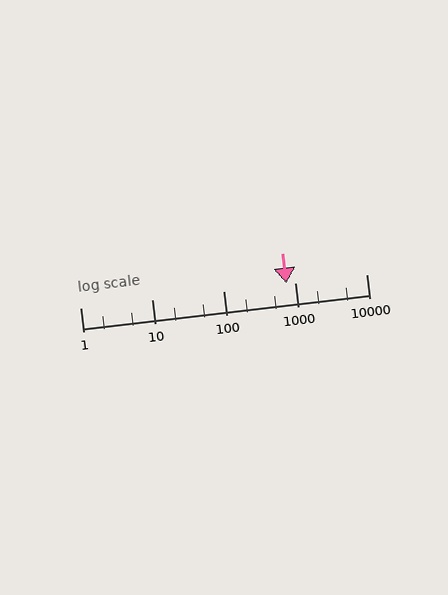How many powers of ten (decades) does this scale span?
The scale spans 4 decades, from 1 to 10000.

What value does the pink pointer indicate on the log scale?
The pointer indicates approximately 750.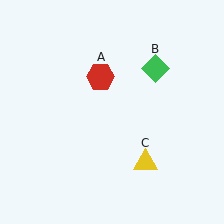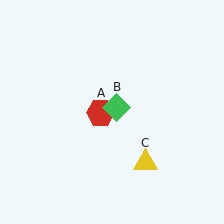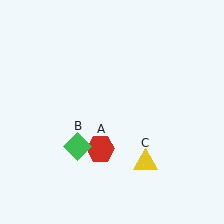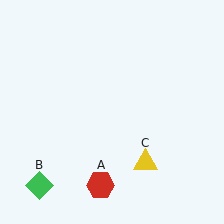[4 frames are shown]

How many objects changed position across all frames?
2 objects changed position: red hexagon (object A), green diamond (object B).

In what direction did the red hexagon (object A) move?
The red hexagon (object A) moved down.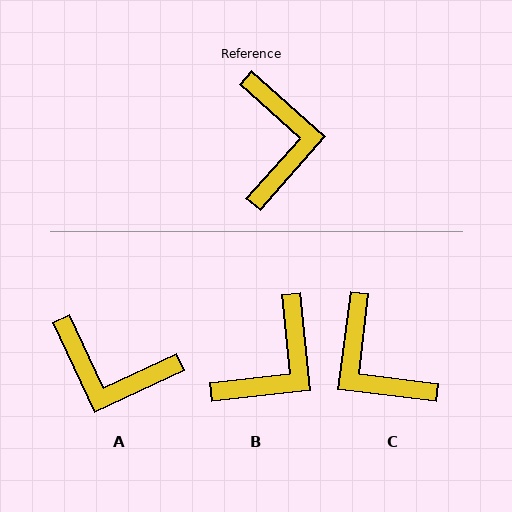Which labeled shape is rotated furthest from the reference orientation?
C, about 145 degrees away.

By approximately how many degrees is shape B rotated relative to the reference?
Approximately 42 degrees clockwise.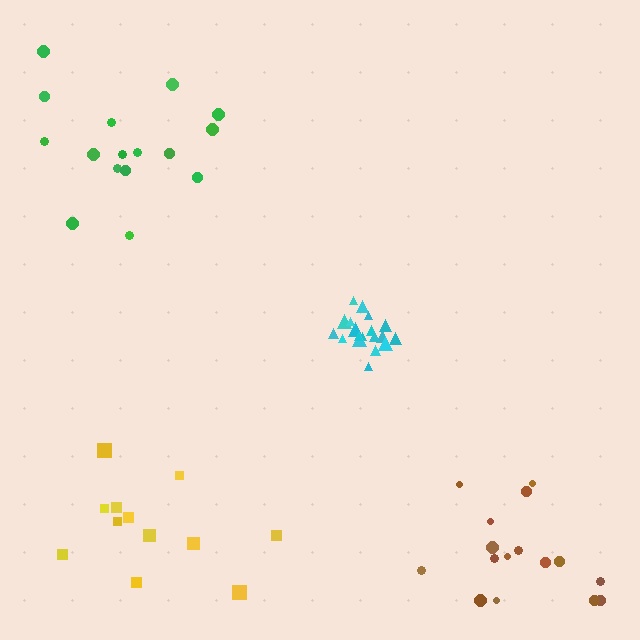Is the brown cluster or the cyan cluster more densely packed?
Cyan.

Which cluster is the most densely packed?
Cyan.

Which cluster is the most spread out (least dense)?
Brown.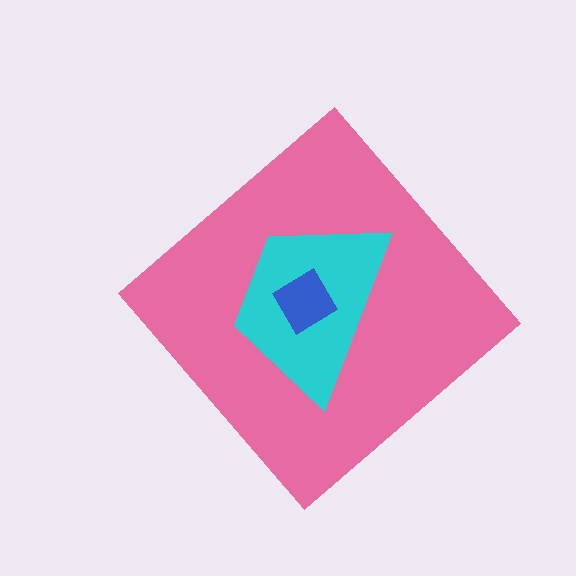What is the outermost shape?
The pink diamond.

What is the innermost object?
The blue diamond.